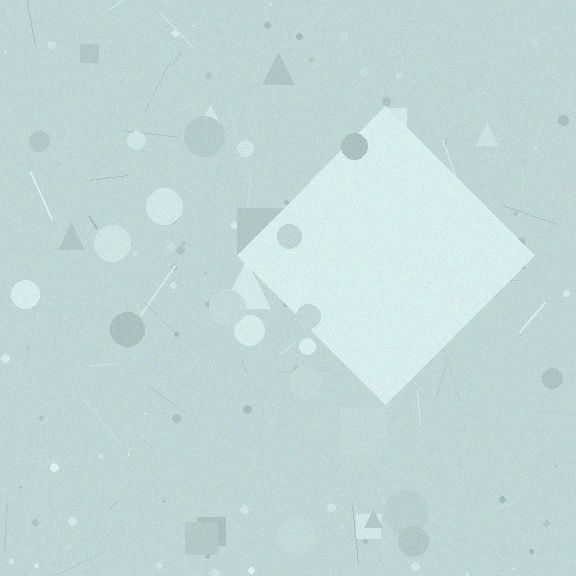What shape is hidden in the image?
A diamond is hidden in the image.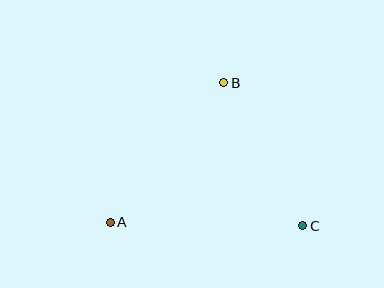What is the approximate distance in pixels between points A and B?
The distance between A and B is approximately 180 pixels.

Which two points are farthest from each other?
Points A and C are farthest from each other.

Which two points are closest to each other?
Points B and C are closest to each other.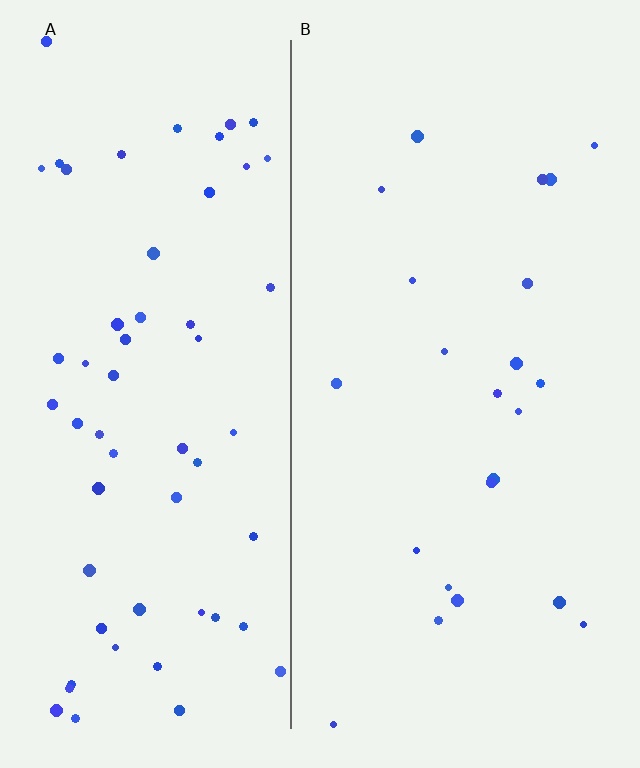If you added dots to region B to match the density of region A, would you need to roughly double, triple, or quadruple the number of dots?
Approximately triple.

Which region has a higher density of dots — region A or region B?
A (the left).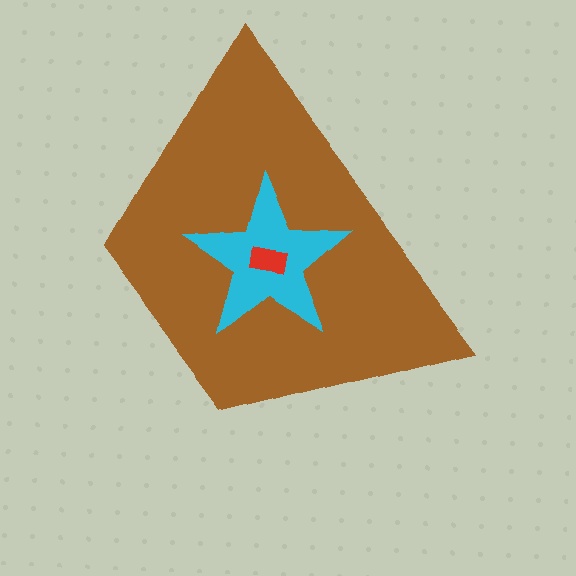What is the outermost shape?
The brown trapezoid.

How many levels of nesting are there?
3.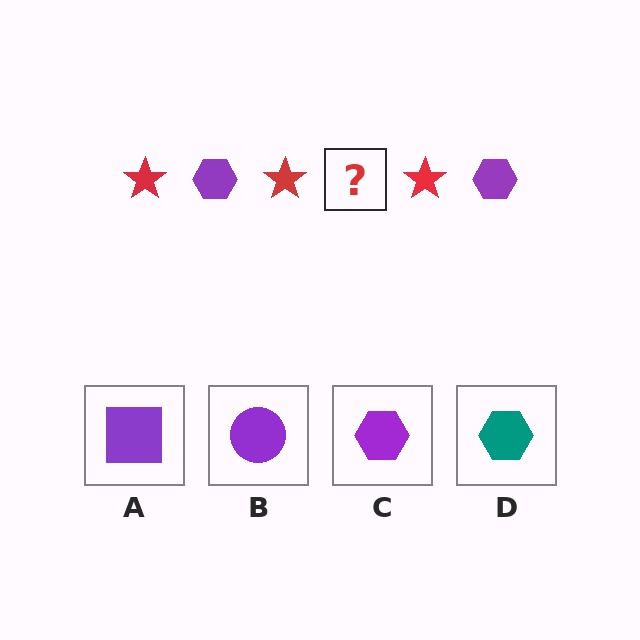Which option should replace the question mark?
Option C.